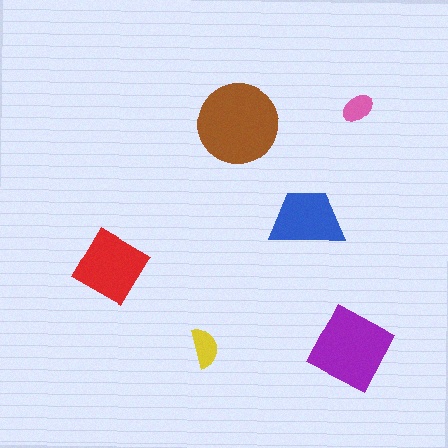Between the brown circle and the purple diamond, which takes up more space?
The brown circle.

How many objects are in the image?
There are 6 objects in the image.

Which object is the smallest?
The pink ellipse.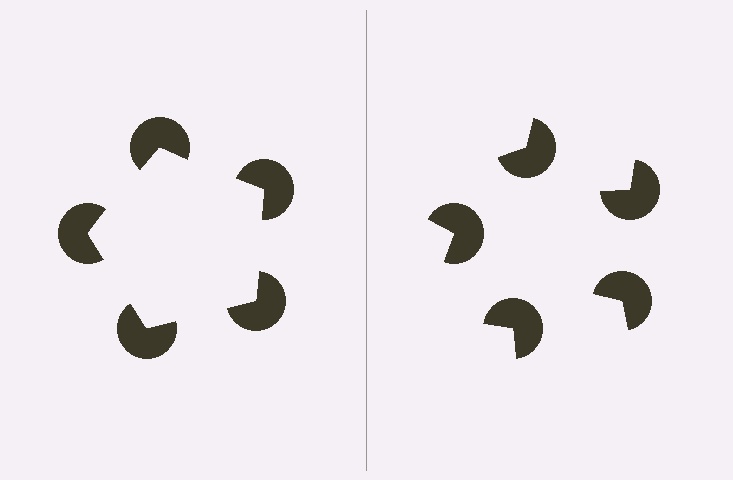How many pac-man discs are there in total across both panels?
10 — 5 on each side.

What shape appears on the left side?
An illusory pentagon.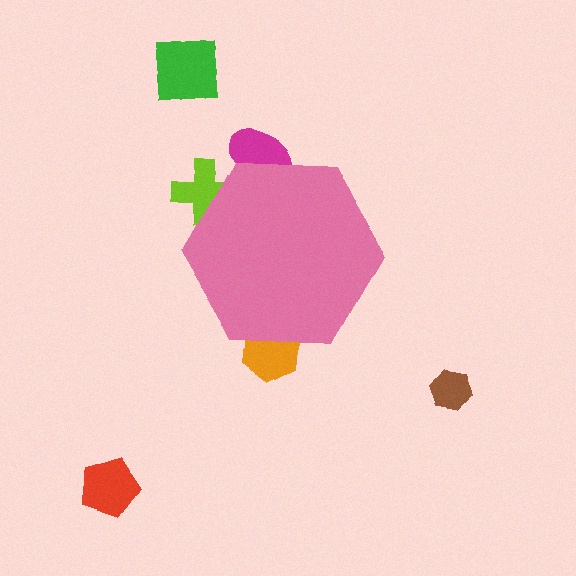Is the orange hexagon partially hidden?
Yes, the orange hexagon is partially hidden behind the pink hexagon.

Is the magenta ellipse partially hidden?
Yes, the magenta ellipse is partially hidden behind the pink hexagon.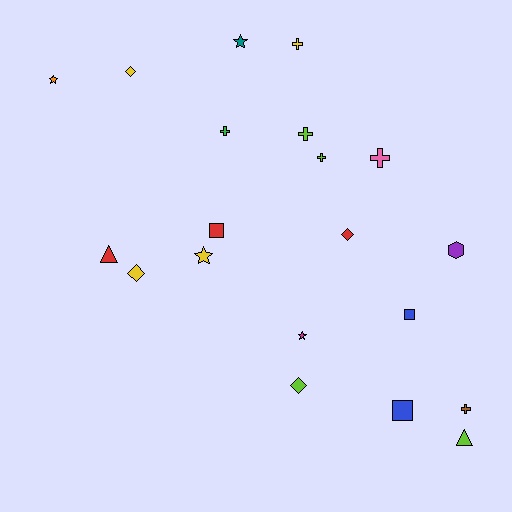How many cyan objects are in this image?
There are no cyan objects.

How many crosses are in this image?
There are 6 crosses.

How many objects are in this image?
There are 20 objects.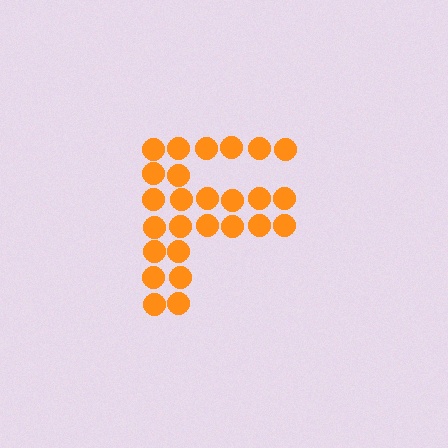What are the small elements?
The small elements are circles.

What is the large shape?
The large shape is the letter F.